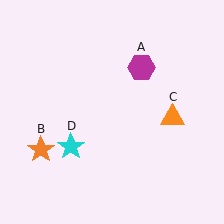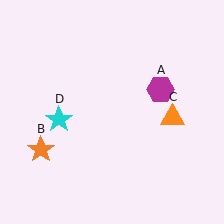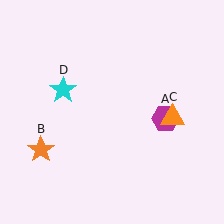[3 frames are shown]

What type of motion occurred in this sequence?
The magenta hexagon (object A), cyan star (object D) rotated clockwise around the center of the scene.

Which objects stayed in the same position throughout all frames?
Orange star (object B) and orange triangle (object C) remained stationary.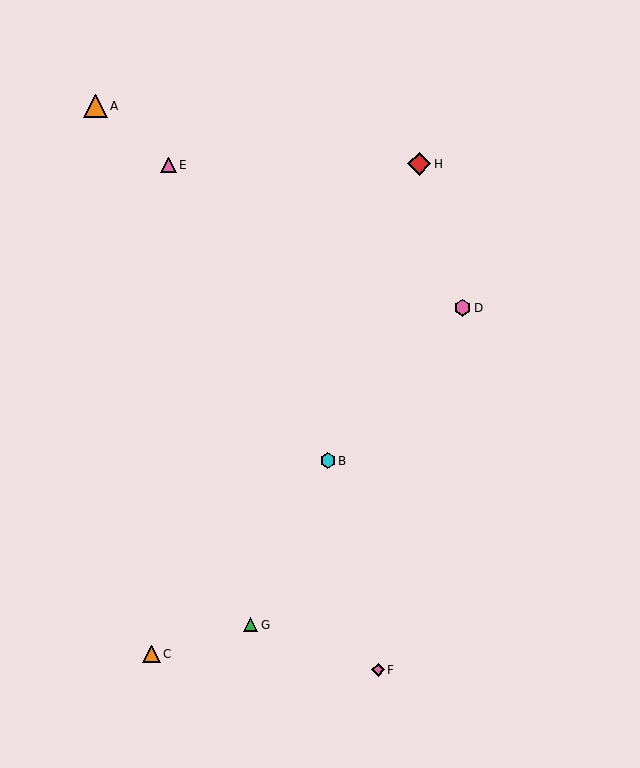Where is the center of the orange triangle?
The center of the orange triangle is at (152, 654).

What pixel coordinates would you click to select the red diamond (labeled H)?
Click at (419, 164) to select the red diamond H.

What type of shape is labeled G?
Shape G is a green triangle.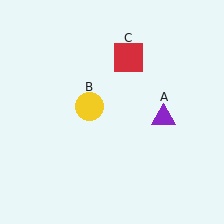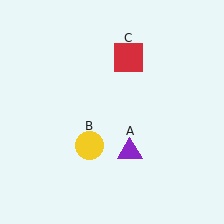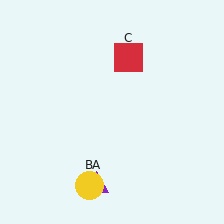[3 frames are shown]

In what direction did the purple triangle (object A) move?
The purple triangle (object A) moved down and to the left.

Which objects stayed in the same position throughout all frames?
Red square (object C) remained stationary.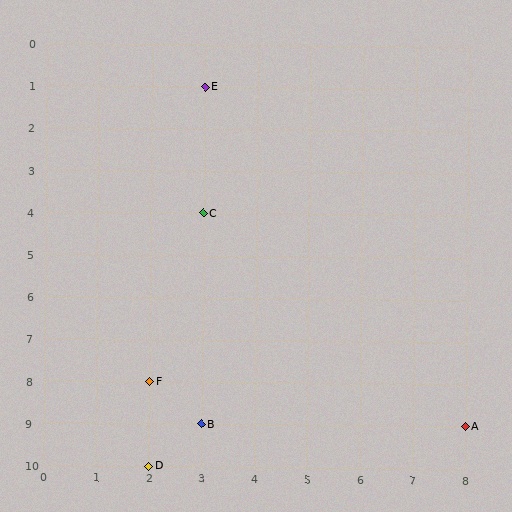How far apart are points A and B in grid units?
Points A and B are 5 columns apart.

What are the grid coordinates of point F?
Point F is at grid coordinates (2, 8).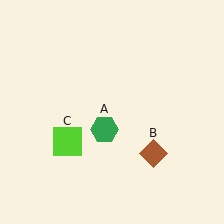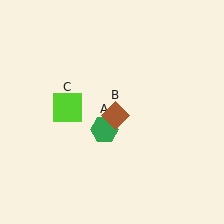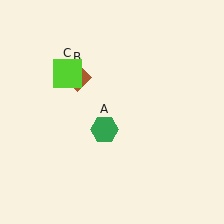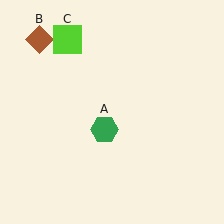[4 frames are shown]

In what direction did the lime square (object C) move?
The lime square (object C) moved up.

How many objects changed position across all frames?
2 objects changed position: brown diamond (object B), lime square (object C).